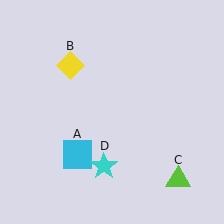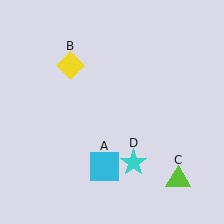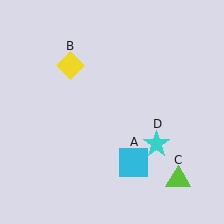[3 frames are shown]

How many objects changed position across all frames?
2 objects changed position: cyan square (object A), cyan star (object D).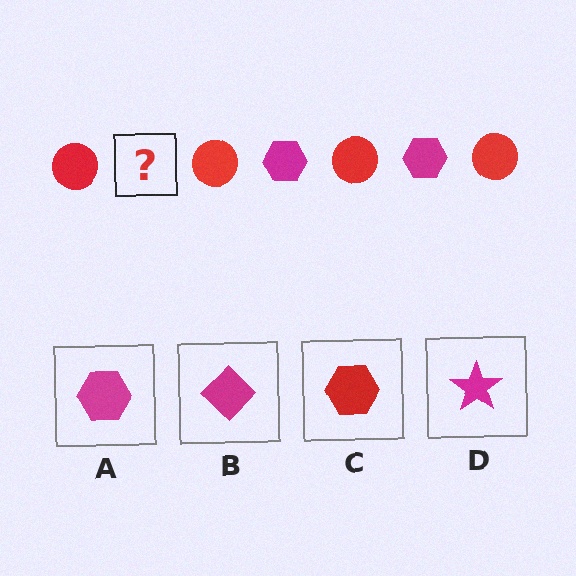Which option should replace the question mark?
Option A.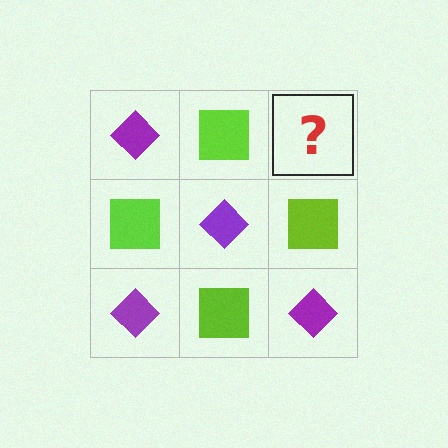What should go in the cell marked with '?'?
The missing cell should contain a purple diamond.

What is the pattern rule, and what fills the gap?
The rule is that it alternates purple diamond and lime square in a checkerboard pattern. The gap should be filled with a purple diamond.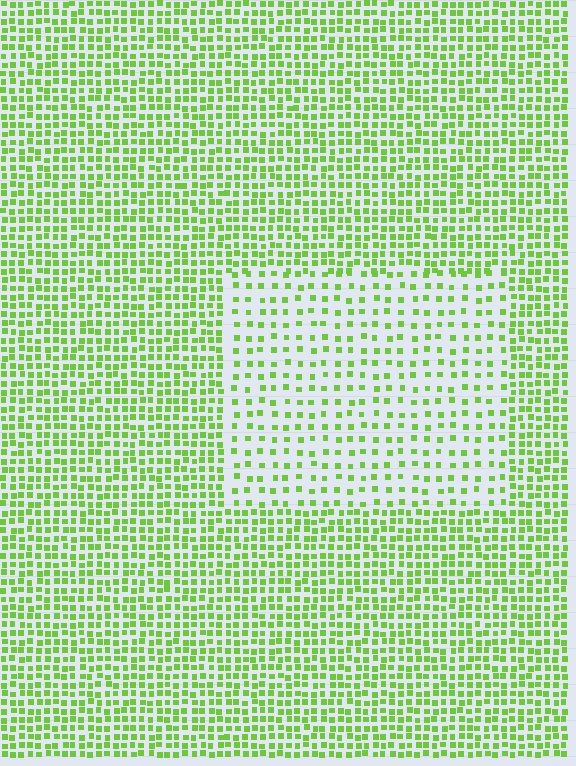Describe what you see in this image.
The image contains small lime elements arranged at two different densities. A rectangle-shaped region is visible where the elements are less densely packed than the surrounding area.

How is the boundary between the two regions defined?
The boundary is defined by a change in element density (approximately 2.2x ratio). All elements are the same color, size, and shape.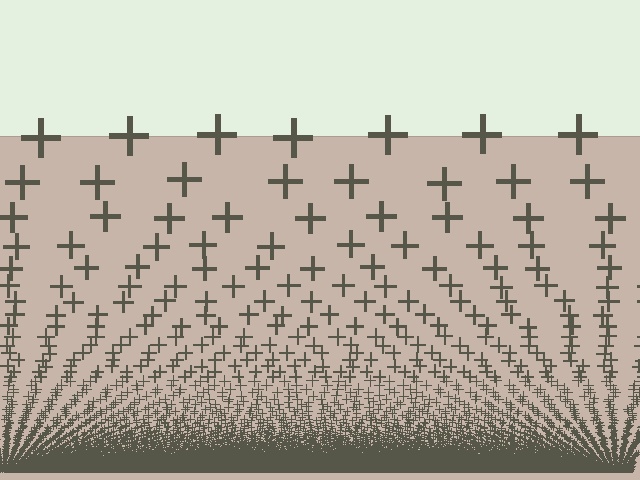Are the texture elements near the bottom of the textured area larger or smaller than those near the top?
Smaller. The gradient is inverted — elements near the bottom are smaller and denser.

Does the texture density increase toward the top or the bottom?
Density increases toward the bottom.